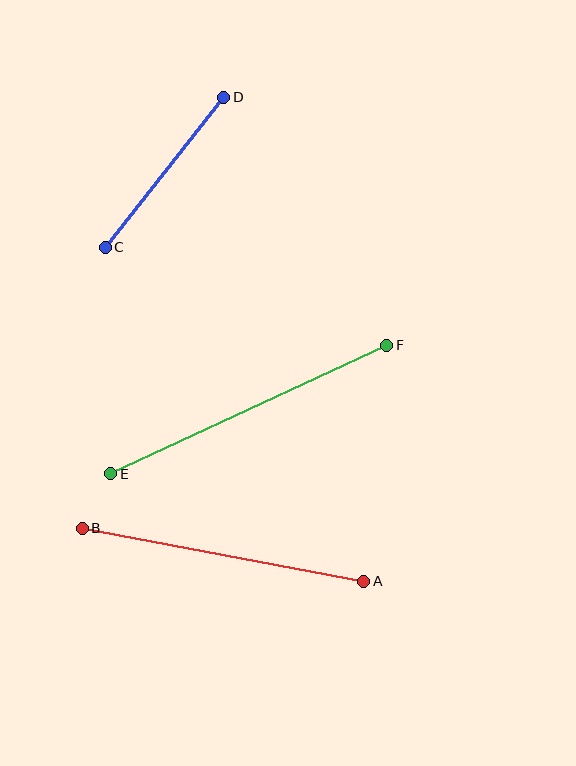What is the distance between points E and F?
The distance is approximately 305 pixels.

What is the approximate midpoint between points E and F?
The midpoint is at approximately (249, 409) pixels.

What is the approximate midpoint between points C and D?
The midpoint is at approximately (165, 172) pixels.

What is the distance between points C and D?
The distance is approximately 191 pixels.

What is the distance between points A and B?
The distance is approximately 286 pixels.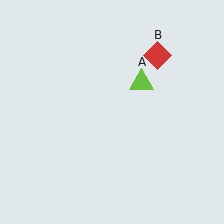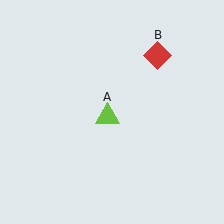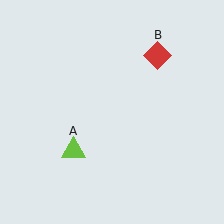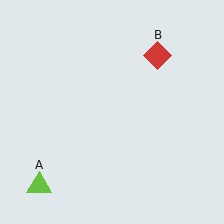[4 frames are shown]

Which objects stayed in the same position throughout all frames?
Red diamond (object B) remained stationary.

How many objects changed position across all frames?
1 object changed position: lime triangle (object A).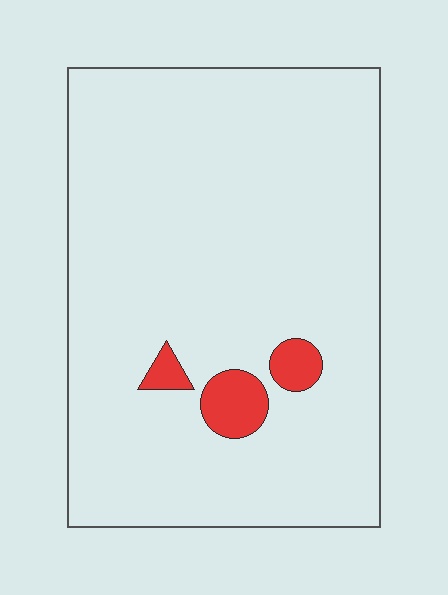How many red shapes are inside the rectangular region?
3.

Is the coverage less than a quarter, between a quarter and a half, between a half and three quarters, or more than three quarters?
Less than a quarter.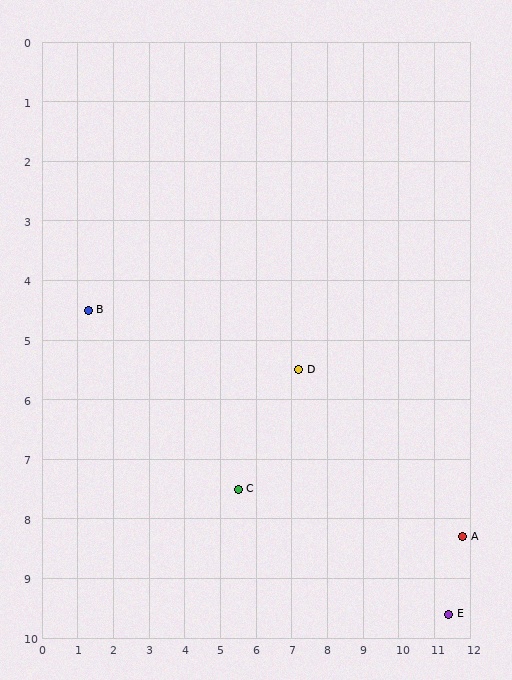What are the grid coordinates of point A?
Point A is at approximately (11.8, 8.3).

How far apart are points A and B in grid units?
Points A and B are about 11.2 grid units apart.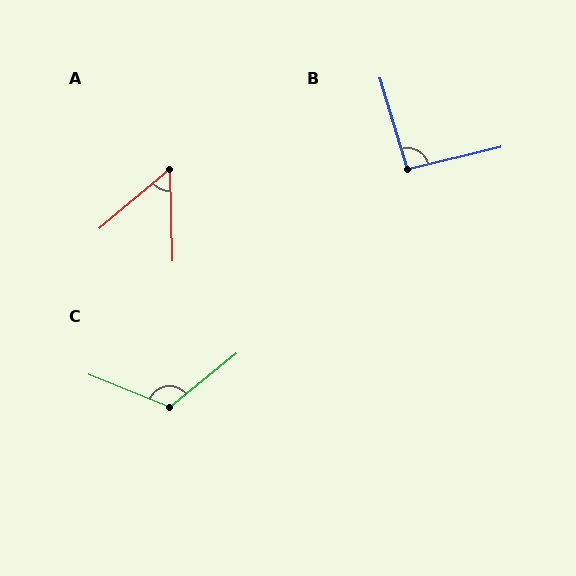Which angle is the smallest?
A, at approximately 51 degrees.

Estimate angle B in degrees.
Approximately 94 degrees.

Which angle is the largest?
C, at approximately 120 degrees.